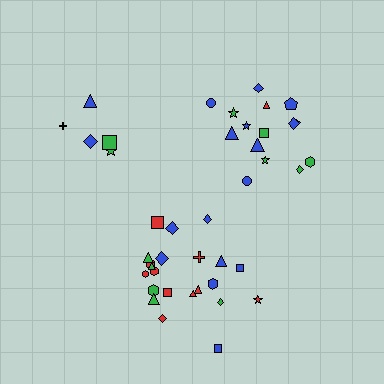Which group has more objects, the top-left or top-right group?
The top-right group.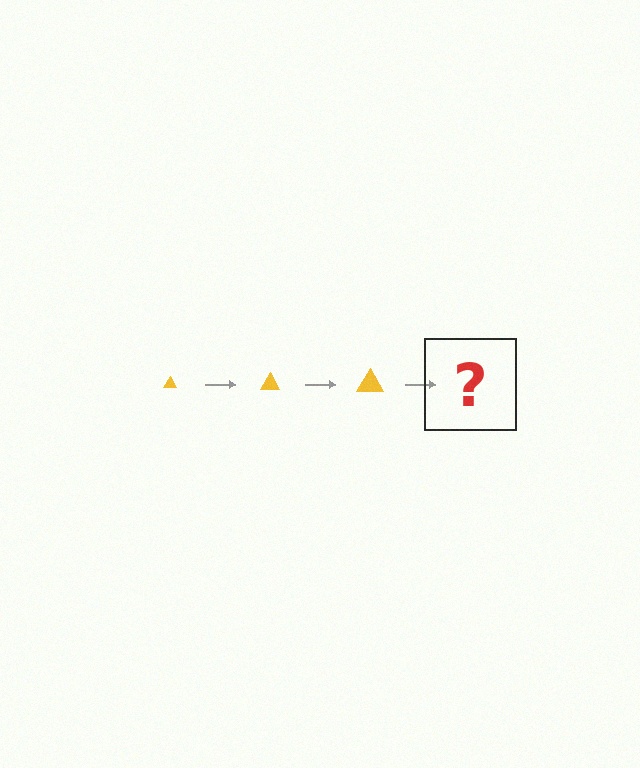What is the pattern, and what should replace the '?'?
The pattern is that the triangle gets progressively larger each step. The '?' should be a yellow triangle, larger than the previous one.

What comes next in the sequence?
The next element should be a yellow triangle, larger than the previous one.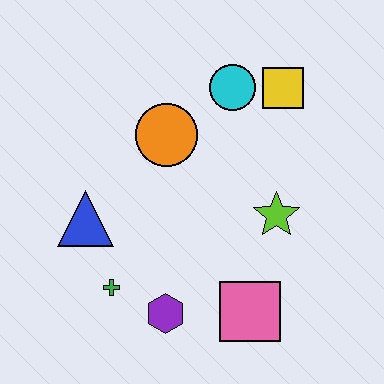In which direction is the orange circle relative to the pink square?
The orange circle is above the pink square.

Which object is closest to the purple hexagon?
The green cross is closest to the purple hexagon.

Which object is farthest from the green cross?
The yellow square is farthest from the green cross.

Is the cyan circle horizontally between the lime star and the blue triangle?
Yes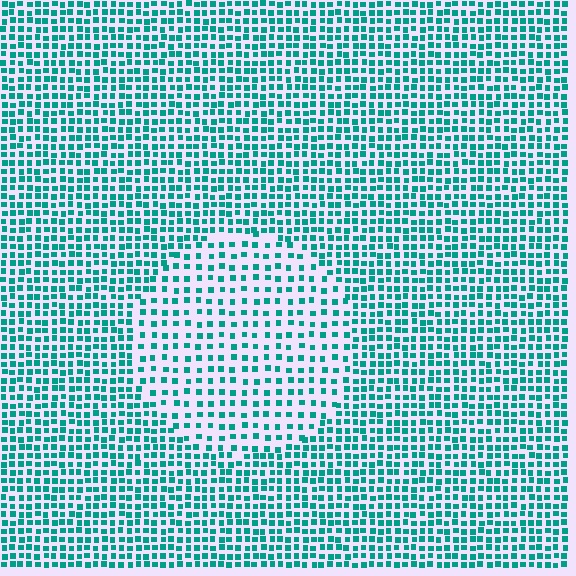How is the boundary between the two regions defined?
The boundary is defined by a change in element density (approximately 1.8x ratio). All elements are the same color, size, and shape.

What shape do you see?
I see a circle.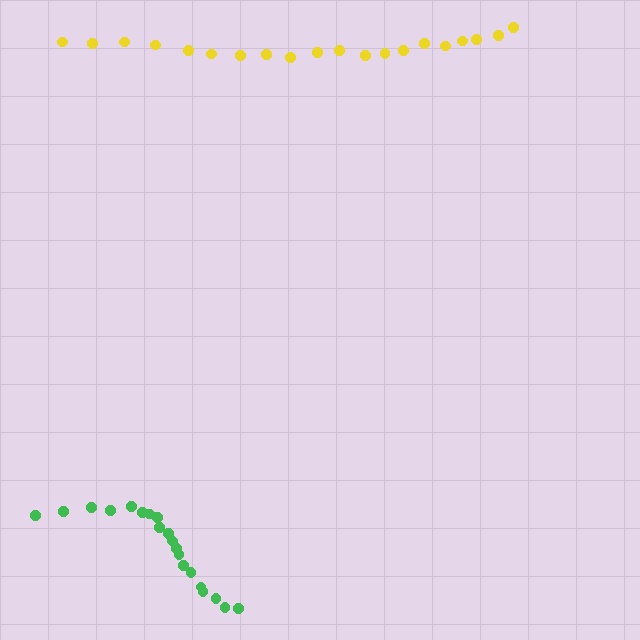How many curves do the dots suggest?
There are 2 distinct paths.